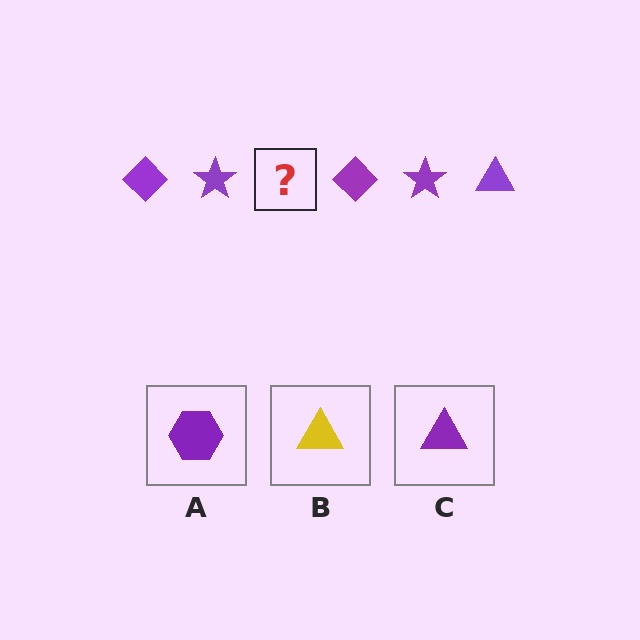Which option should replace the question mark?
Option C.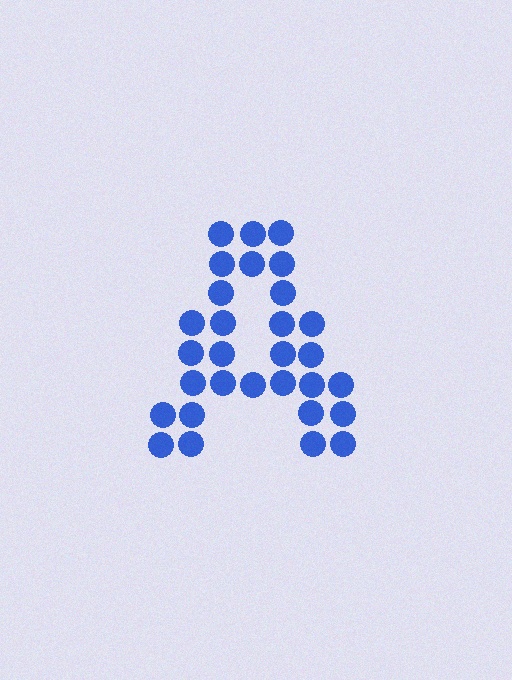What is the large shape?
The large shape is the letter A.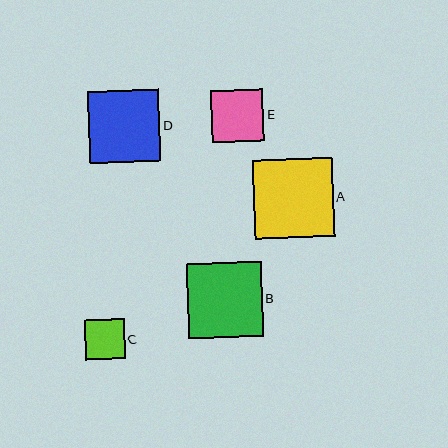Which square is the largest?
Square A is the largest with a size of approximately 79 pixels.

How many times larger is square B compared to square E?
Square B is approximately 1.4 times the size of square E.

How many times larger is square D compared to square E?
Square D is approximately 1.4 times the size of square E.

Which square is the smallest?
Square C is the smallest with a size of approximately 40 pixels.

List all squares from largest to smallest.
From largest to smallest: A, B, D, E, C.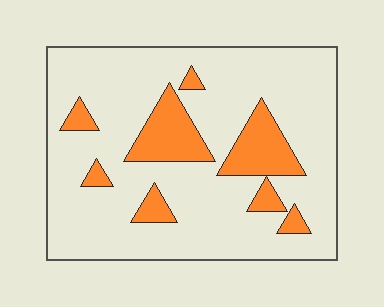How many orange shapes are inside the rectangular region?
8.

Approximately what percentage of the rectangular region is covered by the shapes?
Approximately 20%.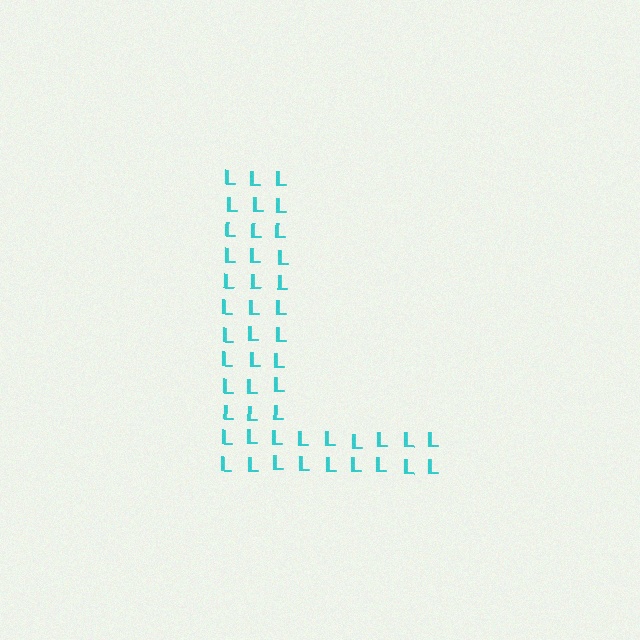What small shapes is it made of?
It is made of small letter L's.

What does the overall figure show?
The overall figure shows the letter L.